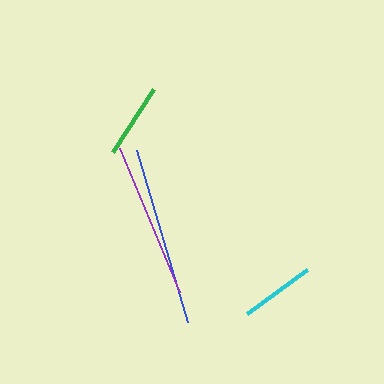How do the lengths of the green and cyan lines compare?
The green and cyan lines are approximately the same length.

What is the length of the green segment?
The green segment is approximately 75 pixels long.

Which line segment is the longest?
The blue line is the longest at approximately 179 pixels.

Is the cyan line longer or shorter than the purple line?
The purple line is longer than the cyan line.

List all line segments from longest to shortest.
From longest to shortest: blue, purple, green, cyan.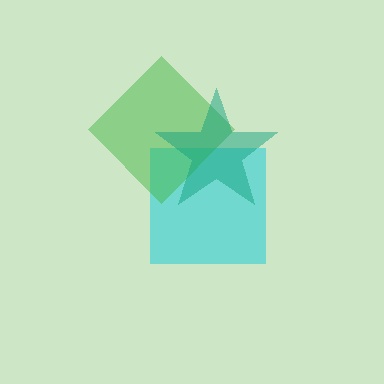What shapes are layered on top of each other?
The layered shapes are: a cyan square, a green diamond, a teal star.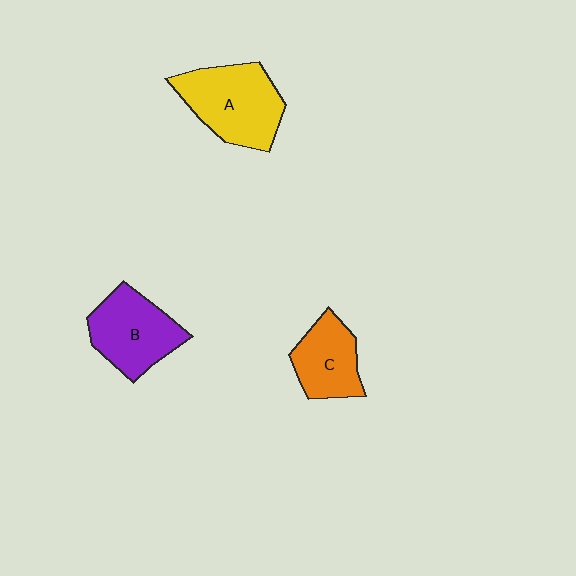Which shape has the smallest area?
Shape C (orange).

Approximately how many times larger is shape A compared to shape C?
Approximately 1.5 times.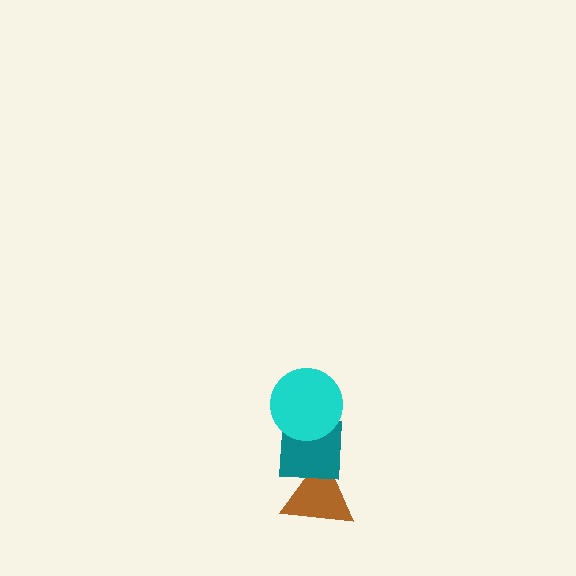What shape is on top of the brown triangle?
The teal square is on top of the brown triangle.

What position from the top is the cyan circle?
The cyan circle is 1st from the top.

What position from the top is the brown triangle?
The brown triangle is 3rd from the top.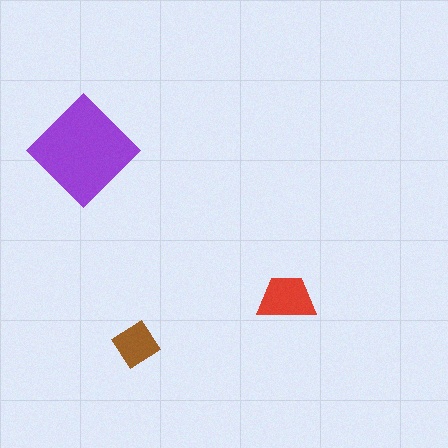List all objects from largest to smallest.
The purple diamond, the red trapezoid, the brown diamond.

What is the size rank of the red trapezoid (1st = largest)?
2nd.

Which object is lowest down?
The brown diamond is bottommost.